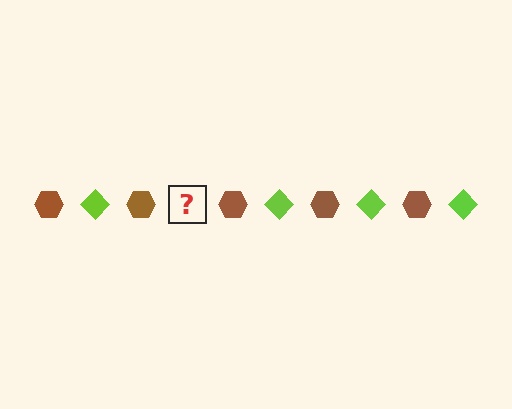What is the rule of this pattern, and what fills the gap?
The rule is that the pattern alternates between brown hexagon and lime diamond. The gap should be filled with a lime diamond.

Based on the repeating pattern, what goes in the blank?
The blank should be a lime diamond.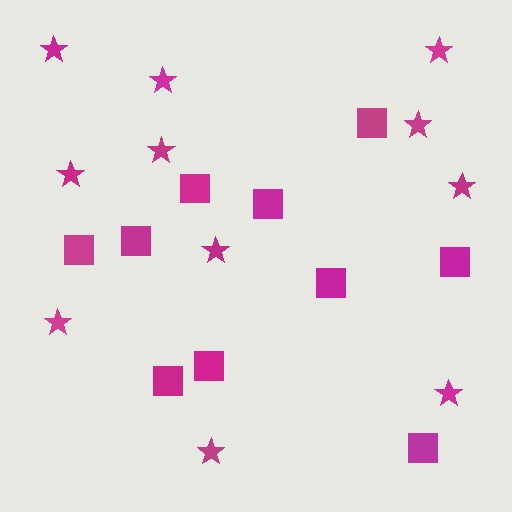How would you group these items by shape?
There are 2 groups: one group of squares (10) and one group of stars (11).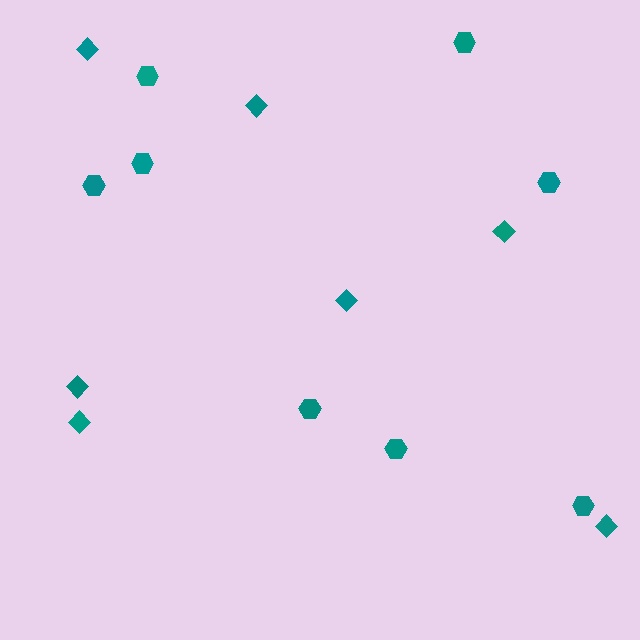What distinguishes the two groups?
There are 2 groups: one group of diamonds (7) and one group of hexagons (8).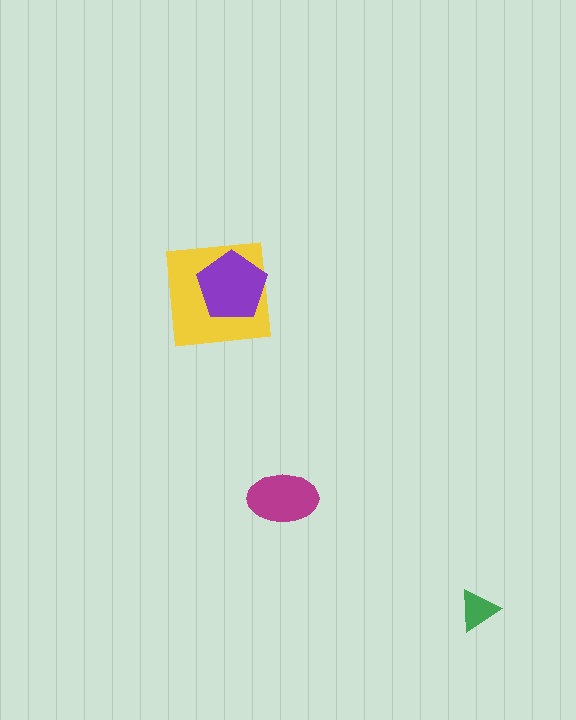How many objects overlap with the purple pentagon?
1 object overlaps with the purple pentagon.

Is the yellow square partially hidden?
Yes, it is partially covered by another shape.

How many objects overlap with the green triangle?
0 objects overlap with the green triangle.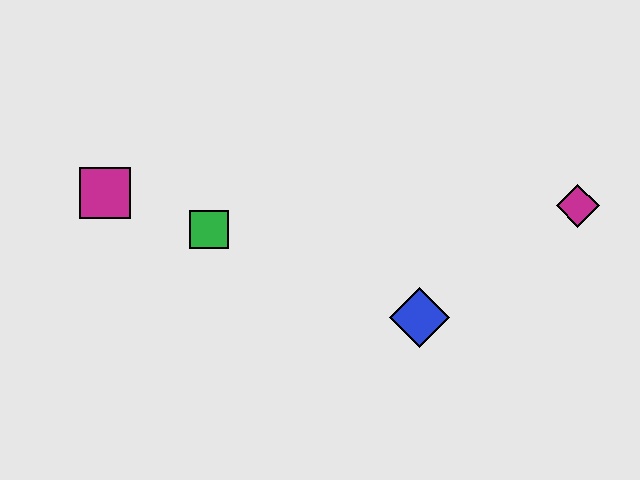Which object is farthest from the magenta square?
The magenta diamond is farthest from the magenta square.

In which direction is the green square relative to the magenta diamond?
The green square is to the left of the magenta diamond.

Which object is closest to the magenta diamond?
The blue diamond is closest to the magenta diamond.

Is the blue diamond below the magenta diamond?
Yes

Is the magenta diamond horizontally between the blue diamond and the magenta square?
No